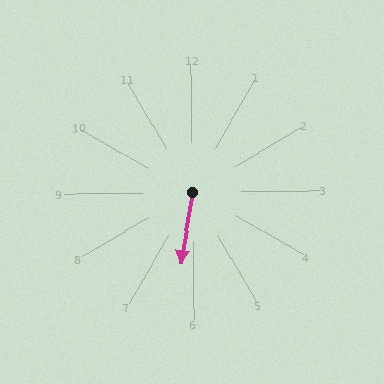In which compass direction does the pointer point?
South.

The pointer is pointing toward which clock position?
Roughly 6 o'clock.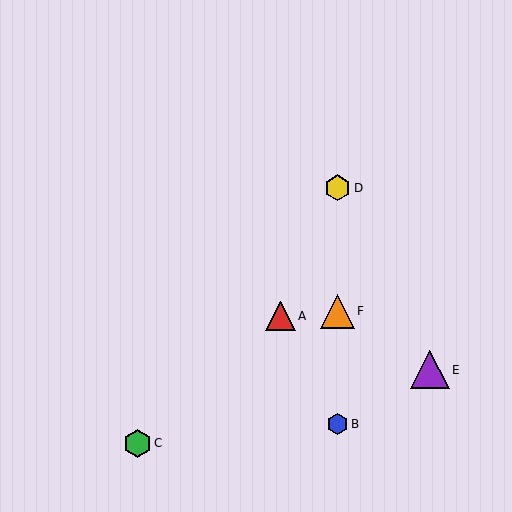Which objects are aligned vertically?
Objects B, D, F are aligned vertically.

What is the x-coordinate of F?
Object F is at x≈338.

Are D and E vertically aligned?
No, D is at x≈338 and E is at x≈430.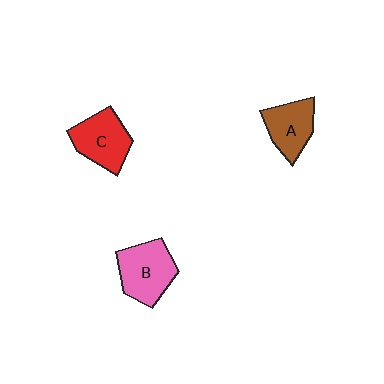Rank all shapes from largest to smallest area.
From largest to smallest: B (pink), C (red), A (brown).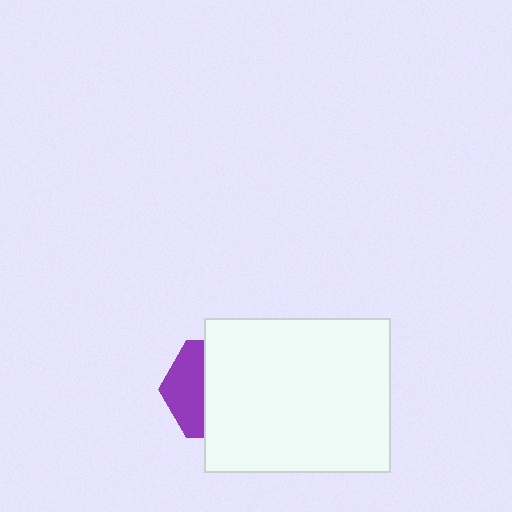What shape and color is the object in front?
The object in front is a white rectangle.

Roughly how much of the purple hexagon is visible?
A small part of it is visible (roughly 37%).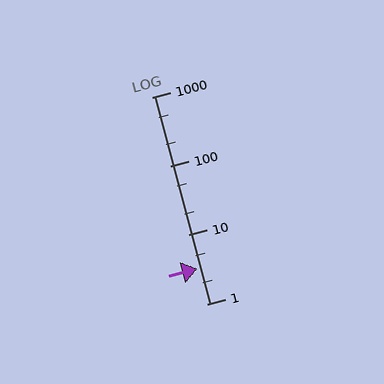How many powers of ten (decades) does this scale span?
The scale spans 3 decades, from 1 to 1000.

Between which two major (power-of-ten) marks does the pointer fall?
The pointer is between 1 and 10.